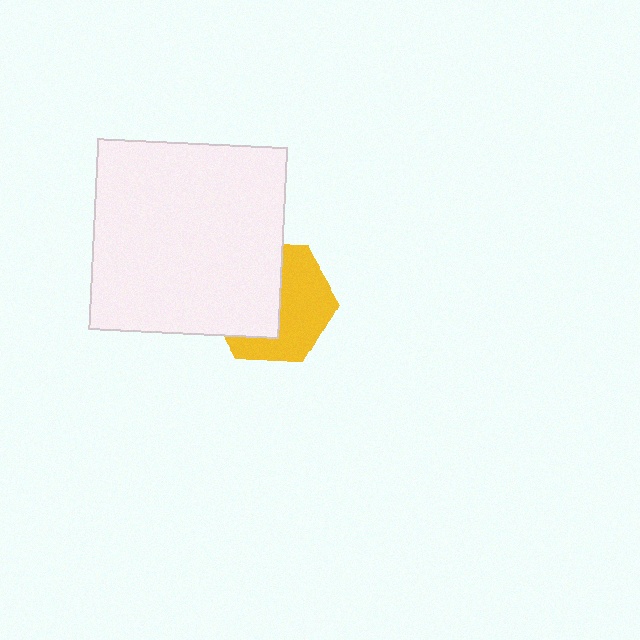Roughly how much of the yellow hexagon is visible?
About half of it is visible (roughly 51%).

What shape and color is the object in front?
The object in front is a white square.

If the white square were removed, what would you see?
You would see the complete yellow hexagon.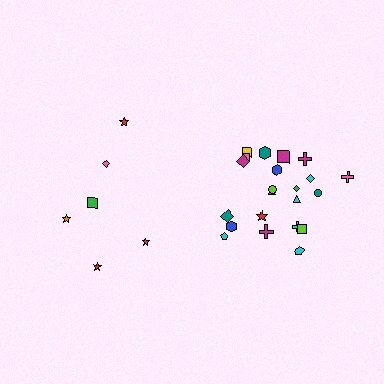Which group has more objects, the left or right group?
The right group.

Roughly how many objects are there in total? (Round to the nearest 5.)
Roughly 30 objects in total.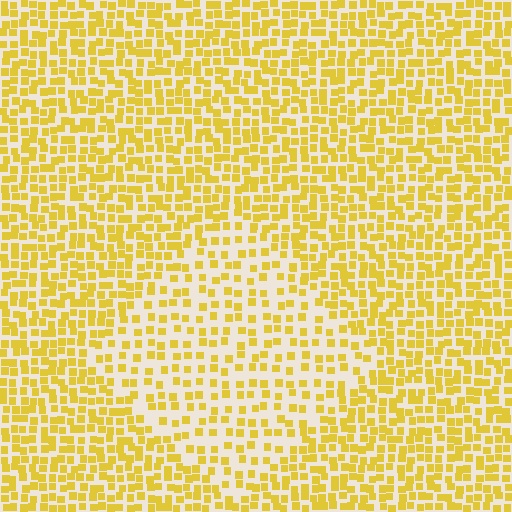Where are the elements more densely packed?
The elements are more densely packed outside the diamond boundary.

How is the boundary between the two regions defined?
The boundary is defined by a change in element density (approximately 1.8x ratio). All elements are the same color, size, and shape.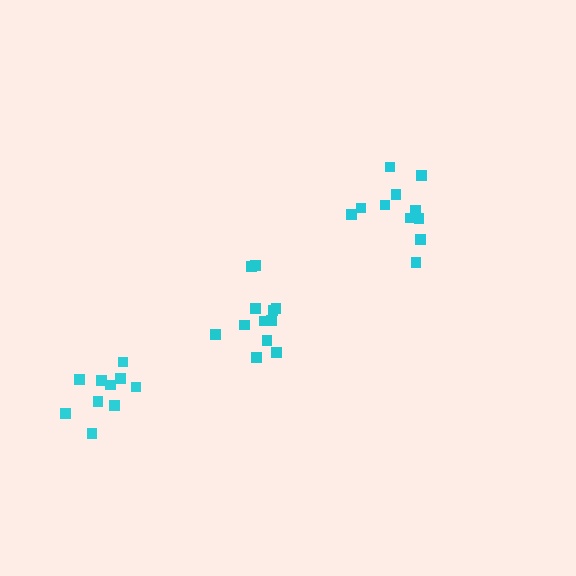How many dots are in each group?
Group 1: 10 dots, Group 2: 11 dots, Group 3: 12 dots (33 total).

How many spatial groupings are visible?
There are 3 spatial groupings.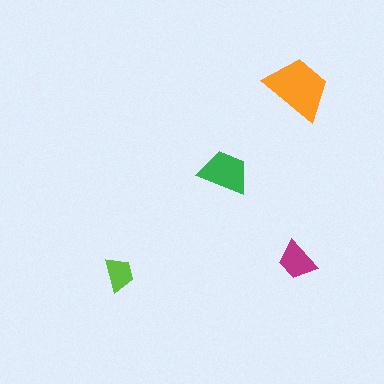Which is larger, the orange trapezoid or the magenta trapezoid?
The orange one.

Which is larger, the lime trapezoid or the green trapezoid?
The green one.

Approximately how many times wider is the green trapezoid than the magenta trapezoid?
About 1.5 times wider.